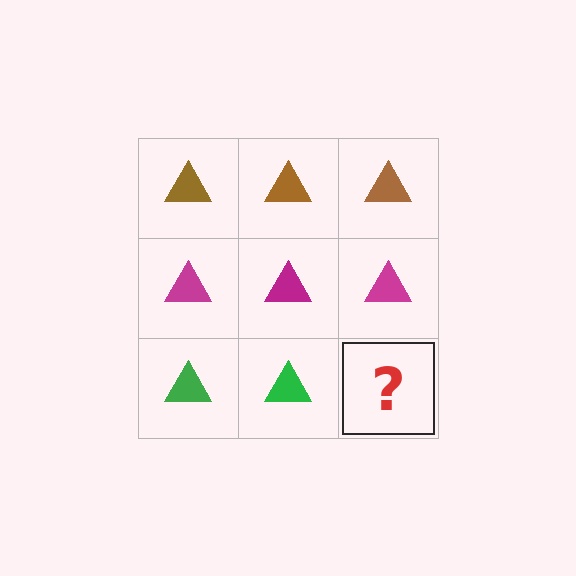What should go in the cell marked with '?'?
The missing cell should contain a green triangle.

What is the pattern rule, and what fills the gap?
The rule is that each row has a consistent color. The gap should be filled with a green triangle.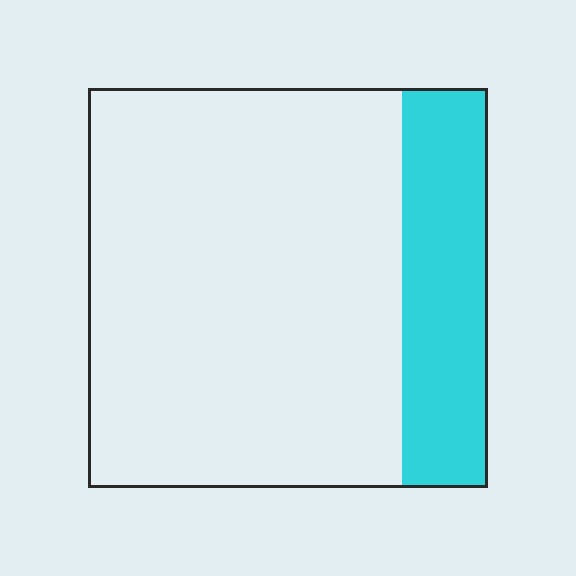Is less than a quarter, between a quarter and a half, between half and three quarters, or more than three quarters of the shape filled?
Less than a quarter.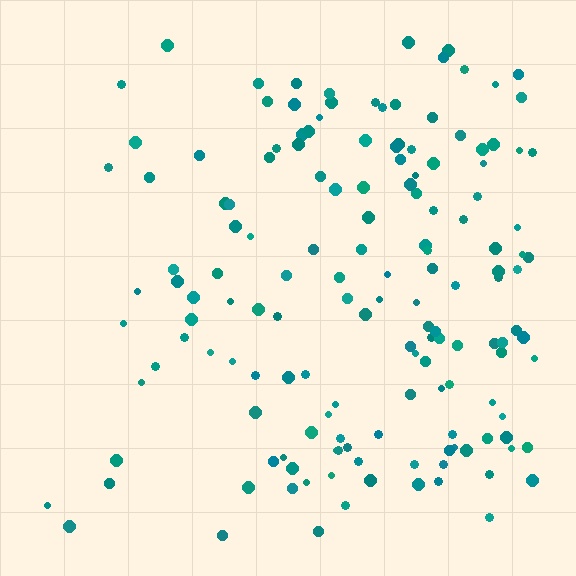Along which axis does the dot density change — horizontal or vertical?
Horizontal.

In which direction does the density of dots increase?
From left to right, with the right side densest.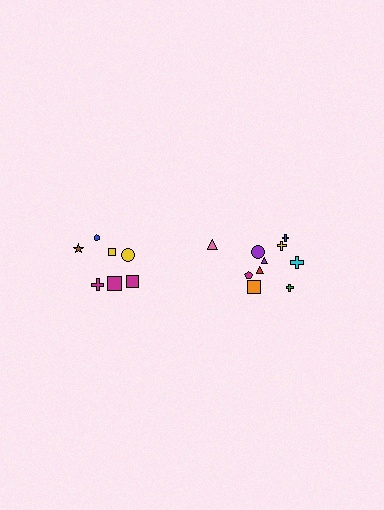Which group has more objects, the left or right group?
The right group.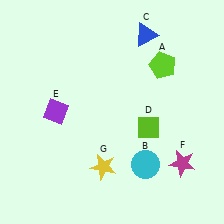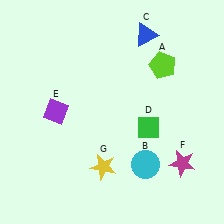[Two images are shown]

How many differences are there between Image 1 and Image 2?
There is 1 difference between the two images.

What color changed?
The diamond (D) changed from lime in Image 1 to green in Image 2.